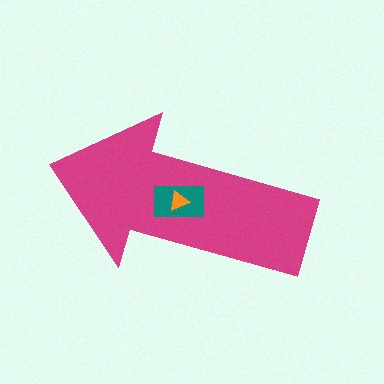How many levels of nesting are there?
3.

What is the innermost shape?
The orange triangle.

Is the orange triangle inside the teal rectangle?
Yes.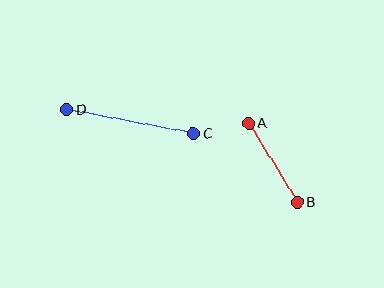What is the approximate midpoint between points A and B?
The midpoint is at approximately (273, 163) pixels.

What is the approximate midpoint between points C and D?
The midpoint is at approximately (130, 122) pixels.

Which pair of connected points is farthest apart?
Points C and D are farthest apart.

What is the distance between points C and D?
The distance is approximately 129 pixels.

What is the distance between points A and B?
The distance is approximately 93 pixels.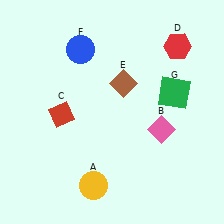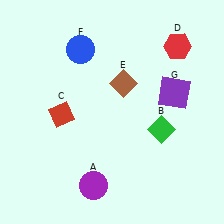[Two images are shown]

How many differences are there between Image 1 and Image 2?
There are 3 differences between the two images.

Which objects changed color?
A changed from yellow to purple. B changed from pink to green. G changed from green to purple.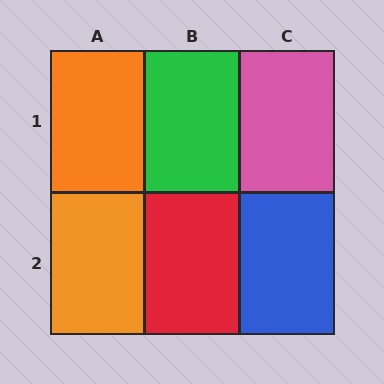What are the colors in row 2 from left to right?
Orange, red, blue.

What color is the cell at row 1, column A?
Orange.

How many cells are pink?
1 cell is pink.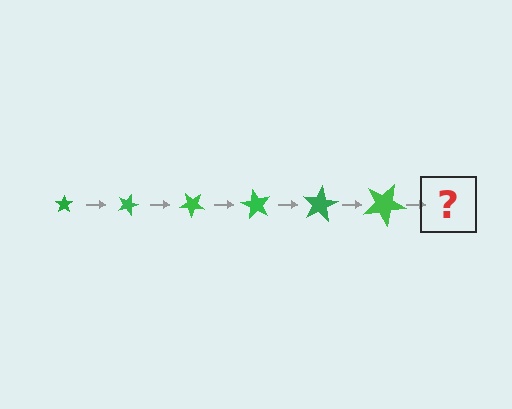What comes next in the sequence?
The next element should be a star, larger than the previous one and rotated 120 degrees from the start.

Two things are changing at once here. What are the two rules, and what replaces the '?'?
The two rules are that the star grows larger each step and it rotates 20 degrees each step. The '?' should be a star, larger than the previous one and rotated 120 degrees from the start.